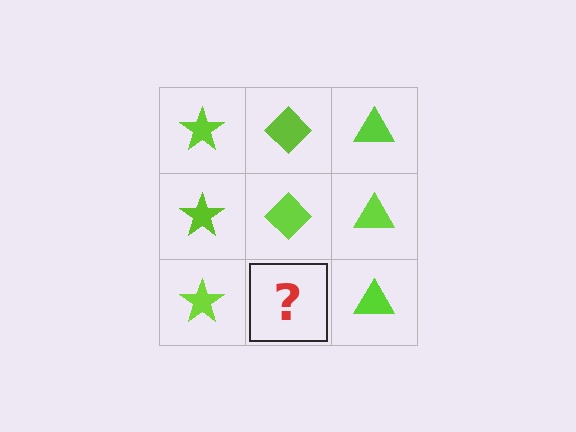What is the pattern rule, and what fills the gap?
The rule is that each column has a consistent shape. The gap should be filled with a lime diamond.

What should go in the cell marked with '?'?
The missing cell should contain a lime diamond.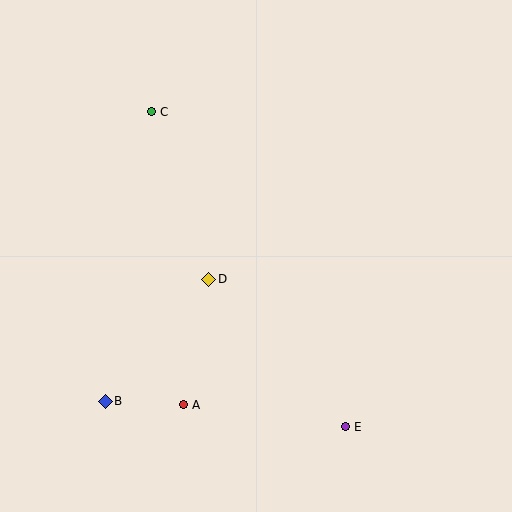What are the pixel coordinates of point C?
Point C is at (151, 112).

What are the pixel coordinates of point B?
Point B is at (105, 401).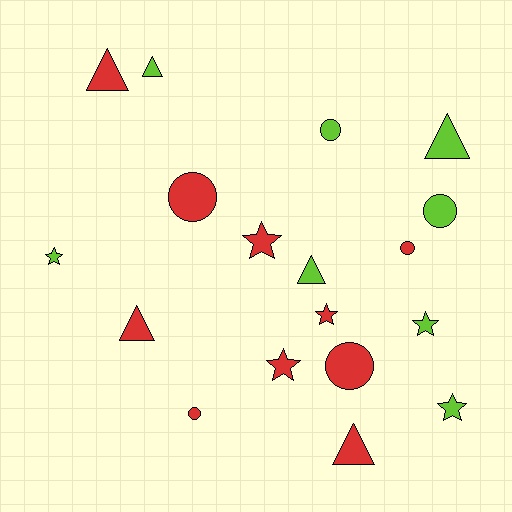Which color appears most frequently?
Red, with 10 objects.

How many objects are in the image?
There are 18 objects.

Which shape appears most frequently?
Star, with 6 objects.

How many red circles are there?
There are 4 red circles.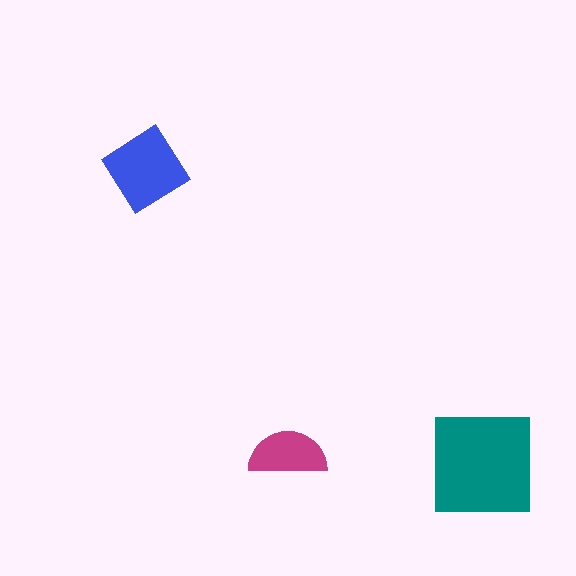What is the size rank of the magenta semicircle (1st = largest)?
3rd.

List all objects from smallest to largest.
The magenta semicircle, the blue diamond, the teal square.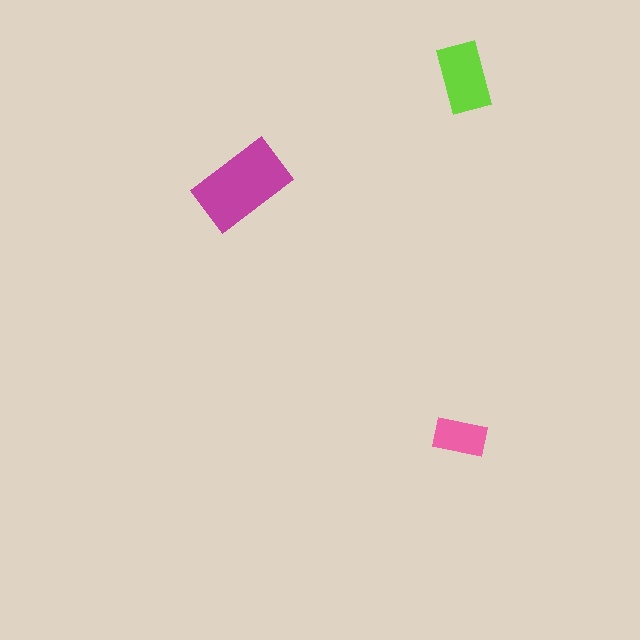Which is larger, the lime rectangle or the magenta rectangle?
The magenta one.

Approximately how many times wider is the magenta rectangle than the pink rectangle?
About 2 times wider.